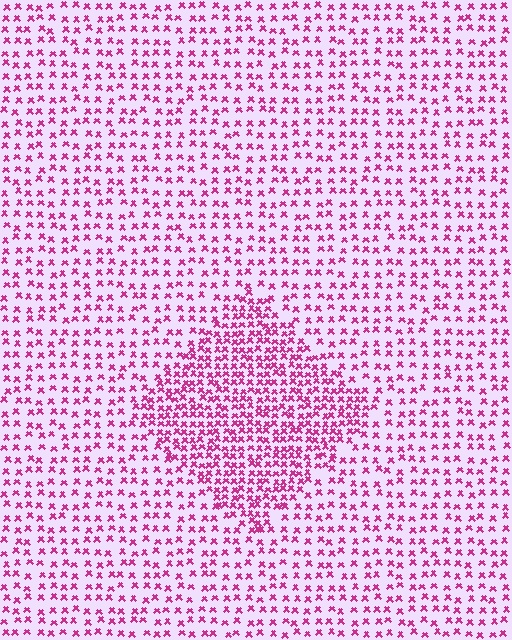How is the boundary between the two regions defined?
The boundary is defined by a change in element density (approximately 2.0x ratio). All elements are the same color, size, and shape.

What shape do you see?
I see a diamond.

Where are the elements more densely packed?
The elements are more densely packed inside the diamond boundary.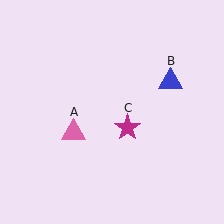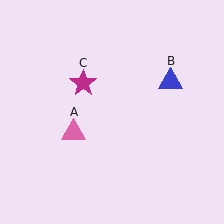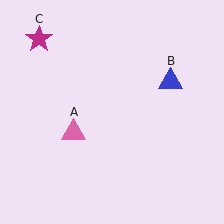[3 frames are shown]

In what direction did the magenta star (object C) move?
The magenta star (object C) moved up and to the left.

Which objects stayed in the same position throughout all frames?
Pink triangle (object A) and blue triangle (object B) remained stationary.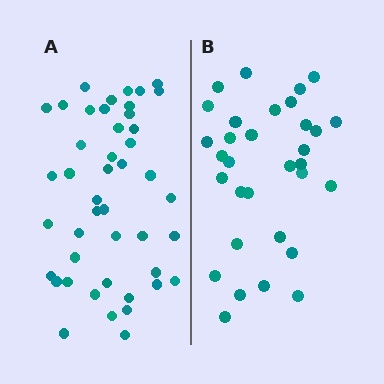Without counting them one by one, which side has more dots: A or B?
Region A (the left region) has more dots.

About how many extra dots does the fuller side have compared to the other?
Region A has approximately 15 more dots than region B.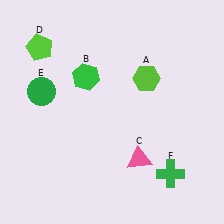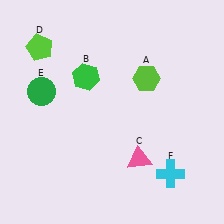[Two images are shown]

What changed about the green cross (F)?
In Image 1, F is green. In Image 2, it changed to cyan.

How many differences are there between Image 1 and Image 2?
There is 1 difference between the two images.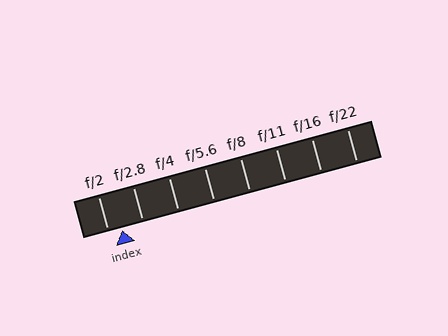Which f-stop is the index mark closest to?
The index mark is closest to f/2.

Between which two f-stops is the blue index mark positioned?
The index mark is between f/2 and f/2.8.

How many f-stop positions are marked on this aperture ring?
There are 8 f-stop positions marked.